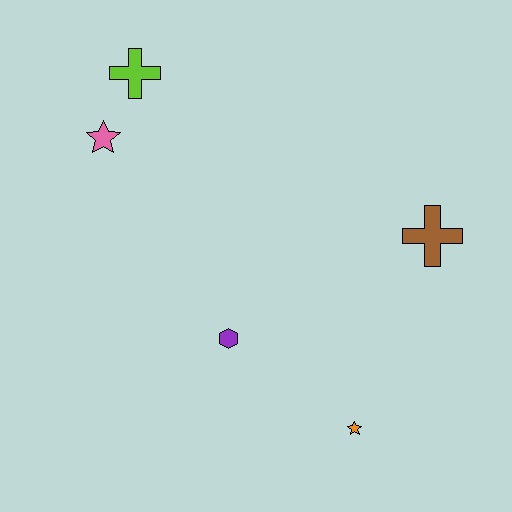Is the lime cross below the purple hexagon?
No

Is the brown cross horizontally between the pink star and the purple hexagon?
No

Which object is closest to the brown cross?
The orange star is closest to the brown cross.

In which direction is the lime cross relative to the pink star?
The lime cross is above the pink star.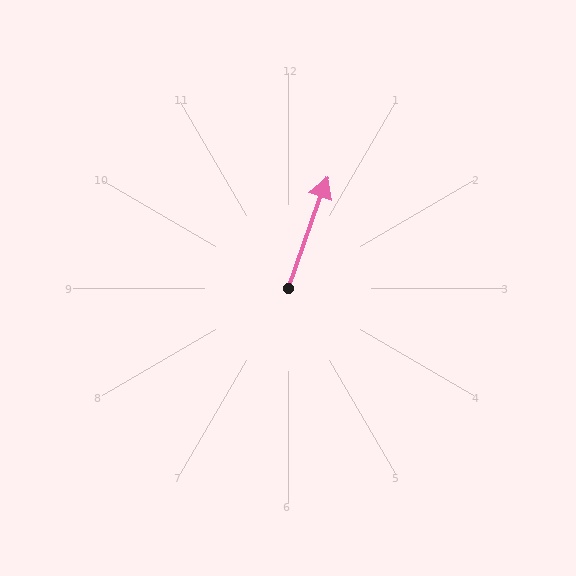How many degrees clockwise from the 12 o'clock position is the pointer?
Approximately 19 degrees.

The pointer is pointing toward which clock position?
Roughly 1 o'clock.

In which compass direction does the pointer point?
North.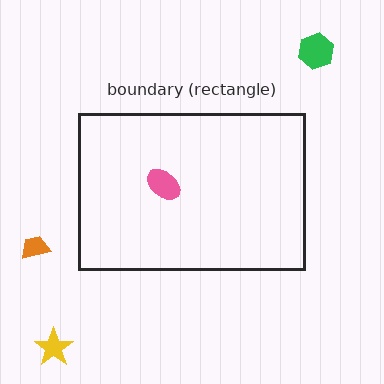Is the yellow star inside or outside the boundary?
Outside.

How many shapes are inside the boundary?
1 inside, 3 outside.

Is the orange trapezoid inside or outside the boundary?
Outside.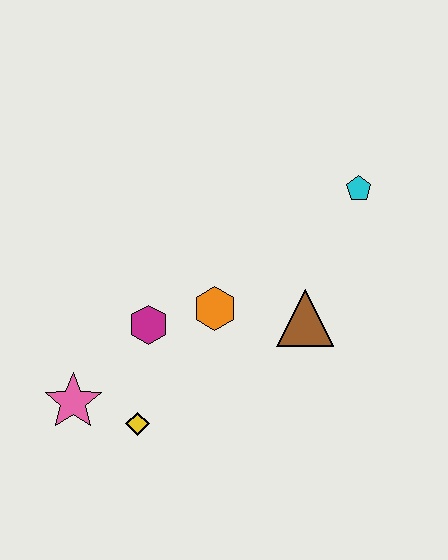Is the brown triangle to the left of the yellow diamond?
No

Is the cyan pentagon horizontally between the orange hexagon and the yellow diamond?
No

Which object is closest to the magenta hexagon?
The orange hexagon is closest to the magenta hexagon.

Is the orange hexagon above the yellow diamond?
Yes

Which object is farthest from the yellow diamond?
The cyan pentagon is farthest from the yellow diamond.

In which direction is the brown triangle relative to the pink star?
The brown triangle is to the right of the pink star.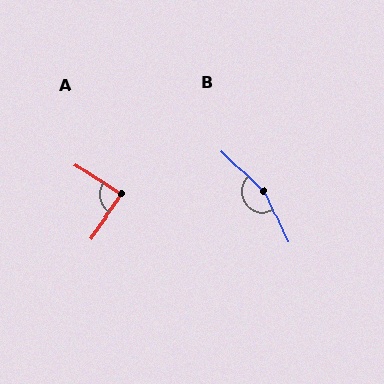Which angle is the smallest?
A, at approximately 88 degrees.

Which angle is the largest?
B, at approximately 159 degrees.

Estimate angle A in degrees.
Approximately 88 degrees.